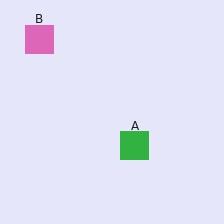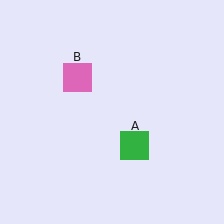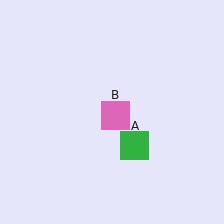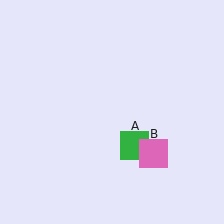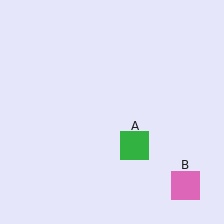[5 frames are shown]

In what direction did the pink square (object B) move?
The pink square (object B) moved down and to the right.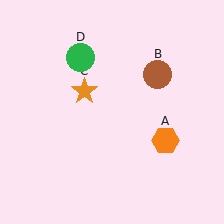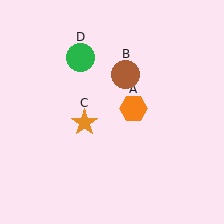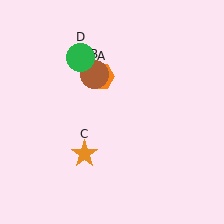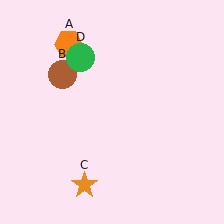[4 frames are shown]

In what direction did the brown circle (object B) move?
The brown circle (object B) moved left.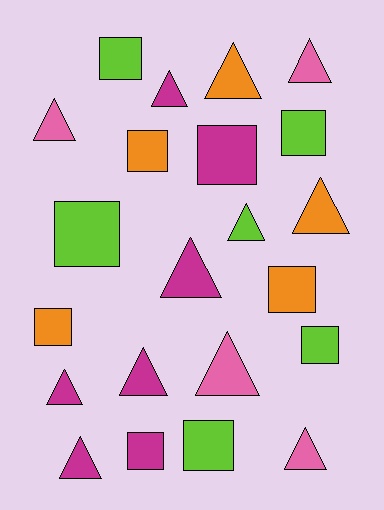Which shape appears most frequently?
Triangle, with 12 objects.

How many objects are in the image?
There are 22 objects.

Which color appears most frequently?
Magenta, with 7 objects.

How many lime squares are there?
There are 5 lime squares.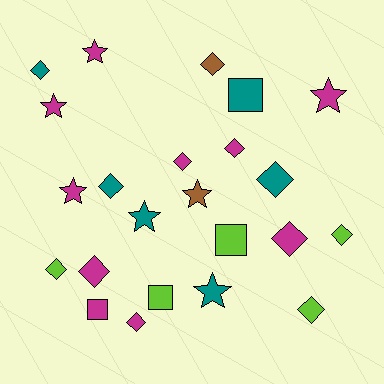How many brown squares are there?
There are no brown squares.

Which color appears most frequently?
Magenta, with 10 objects.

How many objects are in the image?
There are 23 objects.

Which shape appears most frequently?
Diamond, with 12 objects.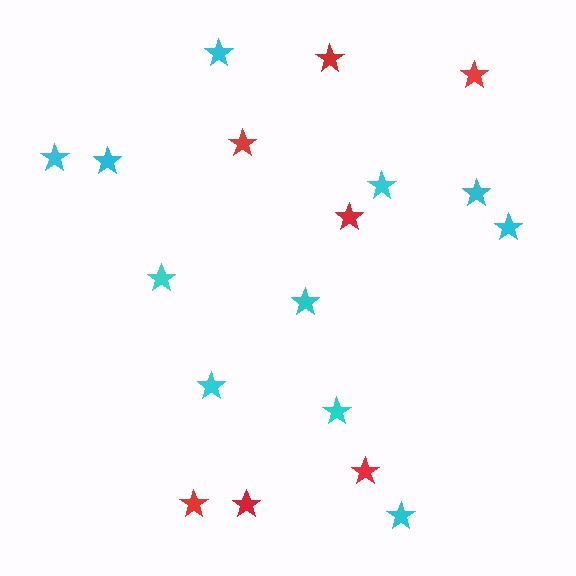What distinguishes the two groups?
There are 2 groups: one group of red stars (7) and one group of cyan stars (11).